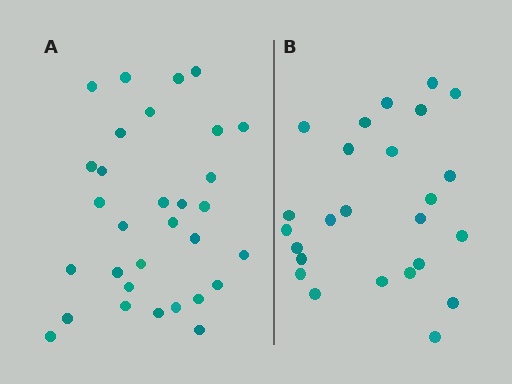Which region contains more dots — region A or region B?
Region A (the left region) has more dots.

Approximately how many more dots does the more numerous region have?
Region A has about 6 more dots than region B.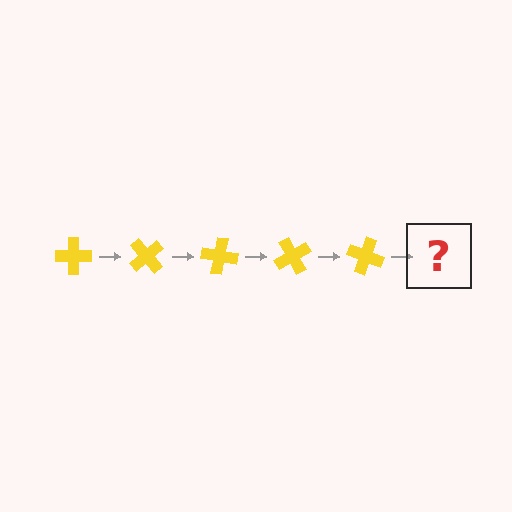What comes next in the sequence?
The next element should be a yellow cross rotated 250 degrees.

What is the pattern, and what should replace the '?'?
The pattern is that the cross rotates 50 degrees each step. The '?' should be a yellow cross rotated 250 degrees.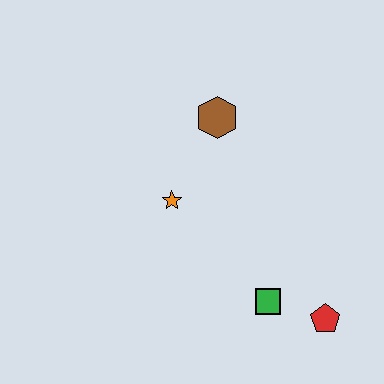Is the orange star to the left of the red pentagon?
Yes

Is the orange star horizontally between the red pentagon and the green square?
No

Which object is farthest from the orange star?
The red pentagon is farthest from the orange star.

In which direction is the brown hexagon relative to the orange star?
The brown hexagon is above the orange star.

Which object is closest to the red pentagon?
The green square is closest to the red pentagon.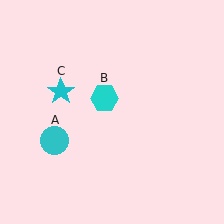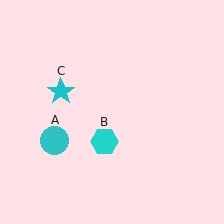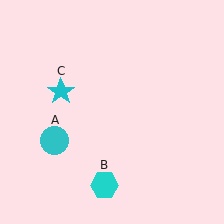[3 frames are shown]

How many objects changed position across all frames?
1 object changed position: cyan hexagon (object B).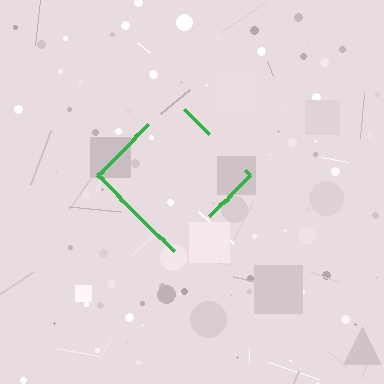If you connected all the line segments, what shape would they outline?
They would outline a diamond.